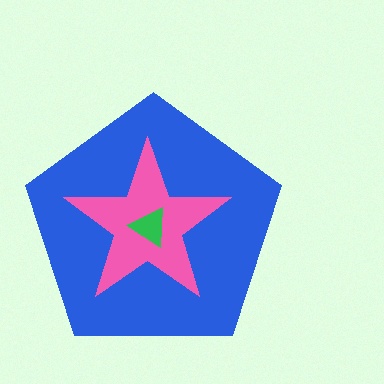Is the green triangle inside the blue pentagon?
Yes.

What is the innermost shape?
The green triangle.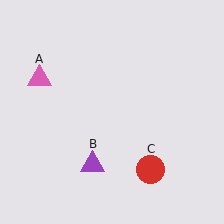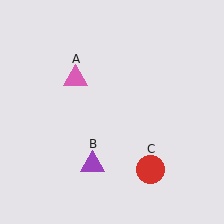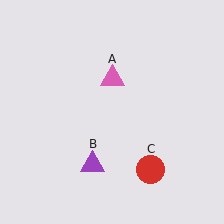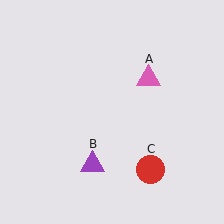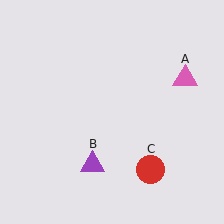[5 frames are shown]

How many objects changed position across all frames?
1 object changed position: pink triangle (object A).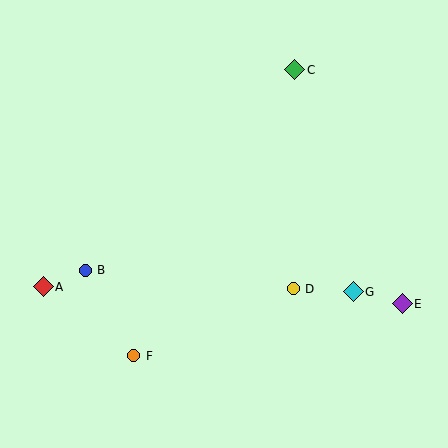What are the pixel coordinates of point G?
Point G is at (353, 292).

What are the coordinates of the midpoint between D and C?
The midpoint between D and C is at (294, 179).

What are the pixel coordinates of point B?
Point B is at (85, 270).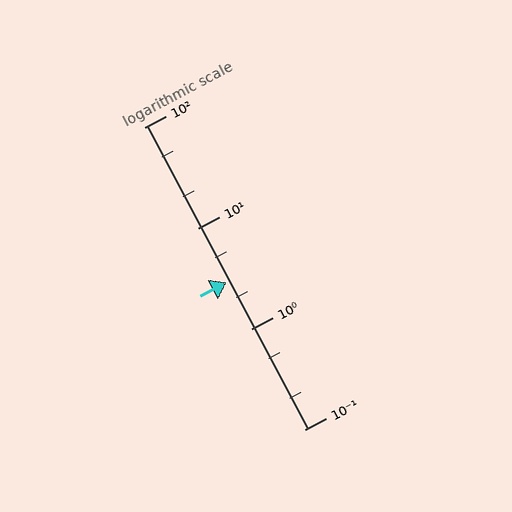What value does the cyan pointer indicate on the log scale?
The pointer indicates approximately 2.9.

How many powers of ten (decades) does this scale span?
The scale spans 3 decades, from 0.1 to 100.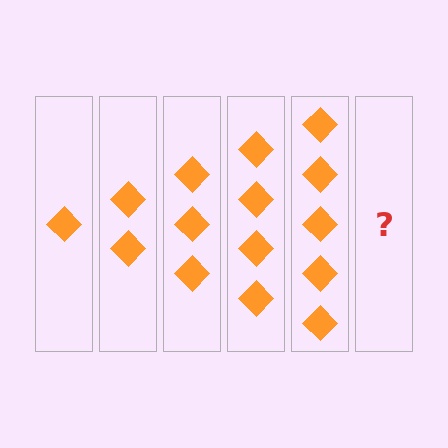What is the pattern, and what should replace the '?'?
The pattern is that each step adds one more diamond. The '?' should be 6 diamonds.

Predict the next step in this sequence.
The next step is 6 diamonds.